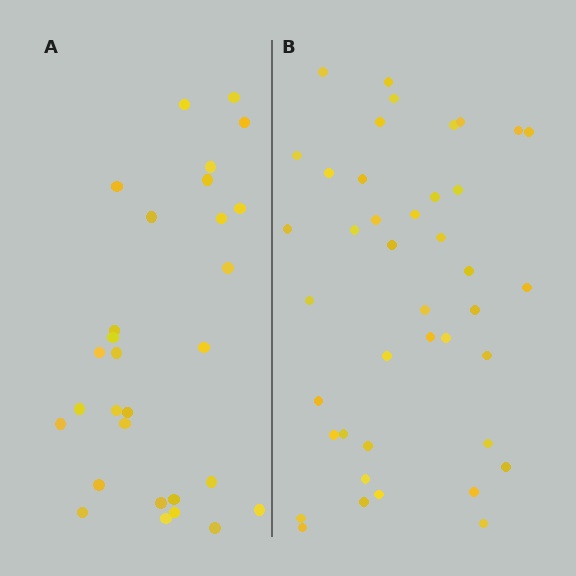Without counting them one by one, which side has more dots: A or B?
Region B (the right region) has more dots.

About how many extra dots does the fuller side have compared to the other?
Region B has roughly 12 or so more dots than region A.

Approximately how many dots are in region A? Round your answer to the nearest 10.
About 30 dots. (The exact count is 29, which rounds to 30.)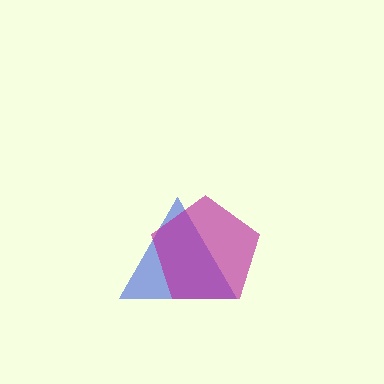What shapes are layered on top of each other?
The layered shapes are: a blue triangle, a magenta pentagon.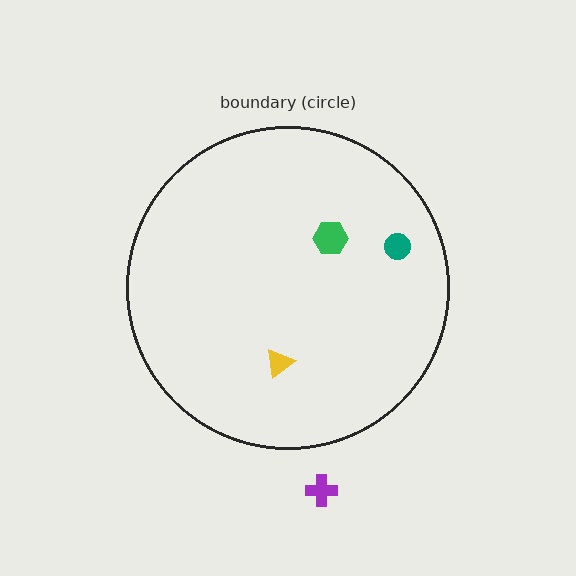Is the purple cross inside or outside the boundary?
Outside.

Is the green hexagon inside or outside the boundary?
Inside.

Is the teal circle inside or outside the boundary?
Inside.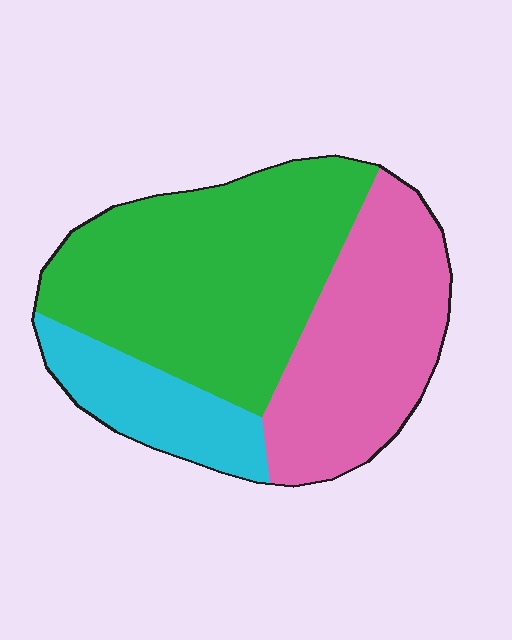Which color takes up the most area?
Green, at roughly 50%.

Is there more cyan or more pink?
Pink.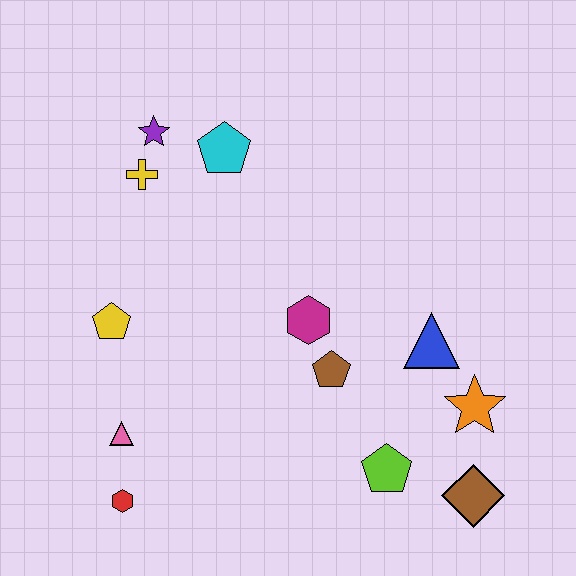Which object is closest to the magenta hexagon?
The brown pentagon is closest to the magenta hexagon.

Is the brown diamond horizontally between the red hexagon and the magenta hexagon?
No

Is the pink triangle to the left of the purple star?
Yes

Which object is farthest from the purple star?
The brown diamond is farthest from the purple star.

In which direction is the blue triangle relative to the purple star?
The blue triangle is to the right of the purple star.